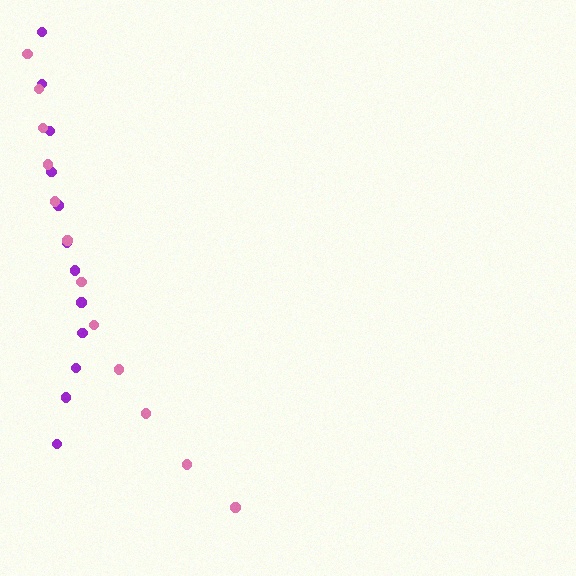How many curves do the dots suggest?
There are 2 distinct paths.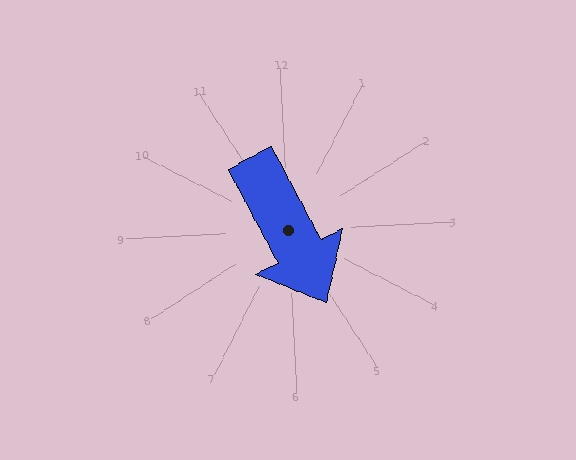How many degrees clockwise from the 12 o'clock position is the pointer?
Approximately 155 degrees.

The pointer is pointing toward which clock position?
Roughly 5 o'clock.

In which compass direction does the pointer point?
Southeast.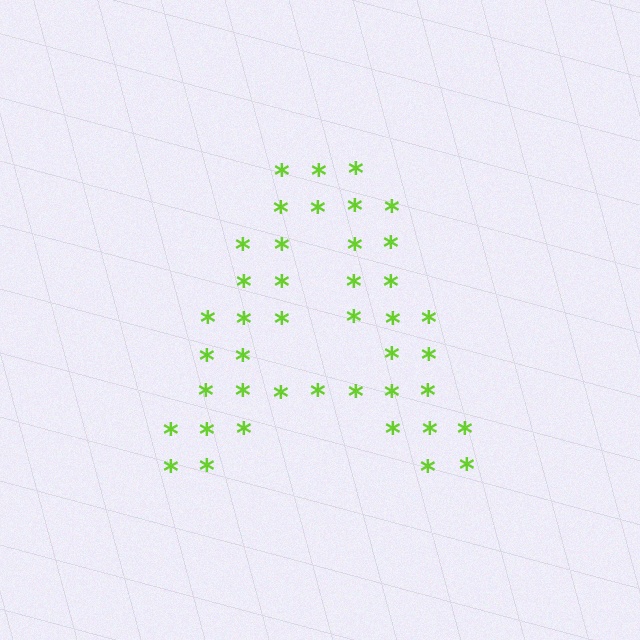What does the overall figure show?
The overall figure shows the letter A.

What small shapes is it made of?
It is made of small asterisks.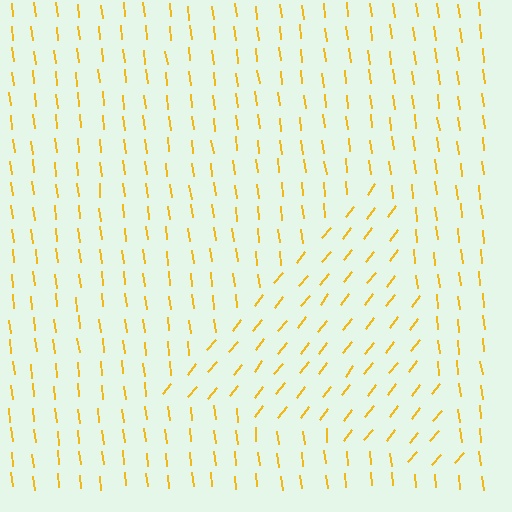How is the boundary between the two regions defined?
The boundary is defined purely by a change in line orientation (approximately 45 degrees difference). All lines are the same color and thickness.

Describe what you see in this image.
The image is filled with small yellow line segments. A triangle region in the image has lines oriented differently from the surrounding lines, creating a visible texture boundary.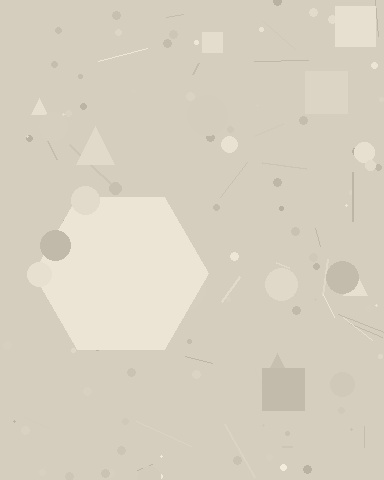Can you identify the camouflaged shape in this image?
The camouflaged shape is a hexagon.